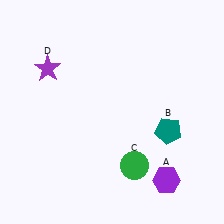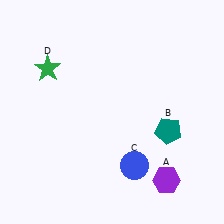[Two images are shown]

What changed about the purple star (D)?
In Image 1, D is purple. In Image 2, it changed to green.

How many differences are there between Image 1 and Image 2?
There are 2 differences between the two images.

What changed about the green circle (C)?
In Image 1, C is green. In Image 2, it changed to blue.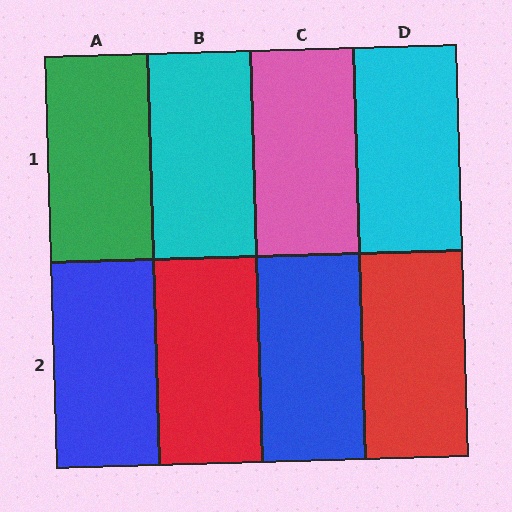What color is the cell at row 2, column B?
Red.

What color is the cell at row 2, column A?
Blue.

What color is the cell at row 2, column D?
Red.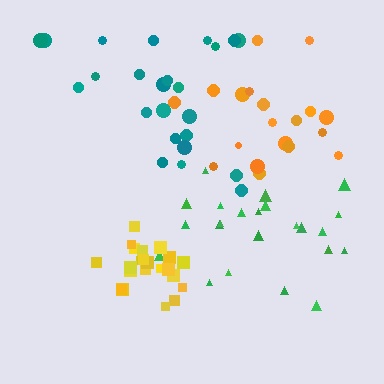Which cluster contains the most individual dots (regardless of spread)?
Teal (24).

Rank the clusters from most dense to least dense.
yellow, green, orange, teal.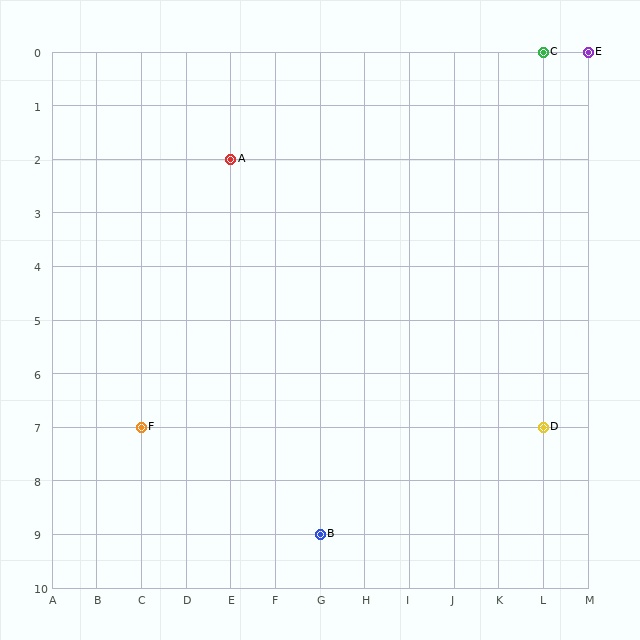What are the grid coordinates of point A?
Point A is at grid coordinates (E, 2).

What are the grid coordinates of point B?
Point B is at grid coordinates (G, 9).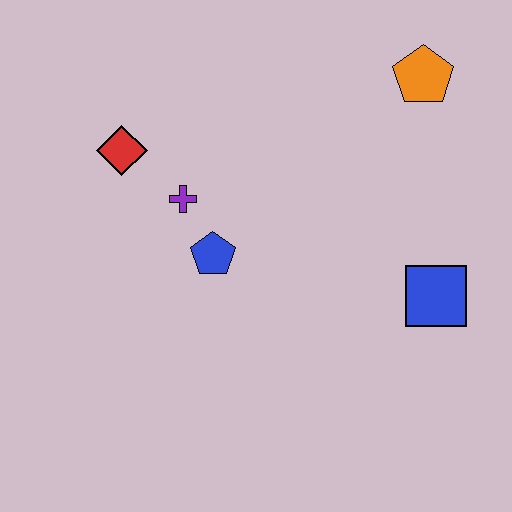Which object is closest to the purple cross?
The blue pentagon is closest to the purple cross.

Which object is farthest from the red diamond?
The blue square is farthest from the red diamond.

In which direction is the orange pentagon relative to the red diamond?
The orange pentagon is to the right of the red diamond.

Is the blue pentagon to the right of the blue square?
No